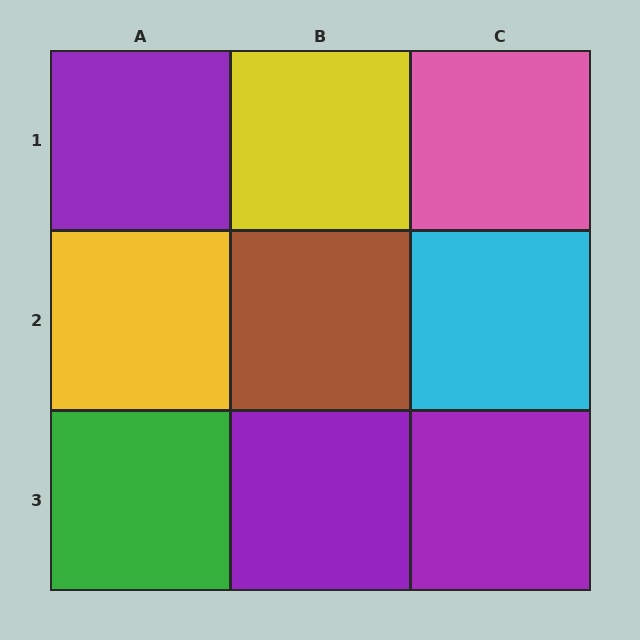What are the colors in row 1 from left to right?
Purple, yellow, pink.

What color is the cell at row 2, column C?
Cyan.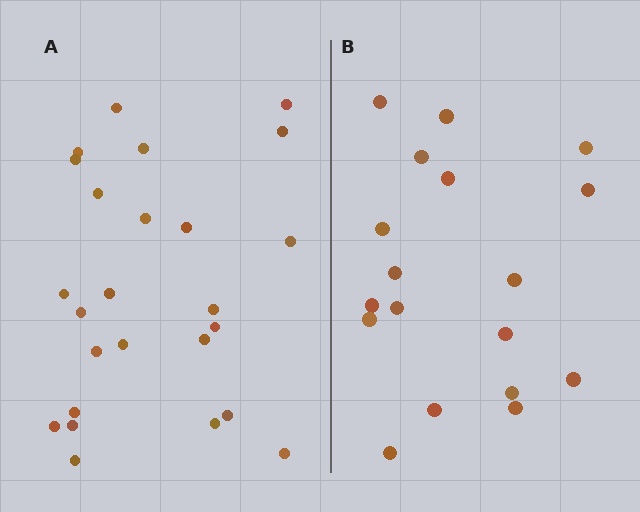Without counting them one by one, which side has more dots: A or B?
Region A (the left region) has more dots.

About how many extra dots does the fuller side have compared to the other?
Region A has roughly 8 or so more dots than region B.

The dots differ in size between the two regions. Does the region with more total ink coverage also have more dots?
No. Region B has more total ink coverage because its dots are larger, but region A actually contains more individual dots. Total area can be misleading — the number of items is what matters here.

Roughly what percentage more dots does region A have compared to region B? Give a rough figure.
About 40% more.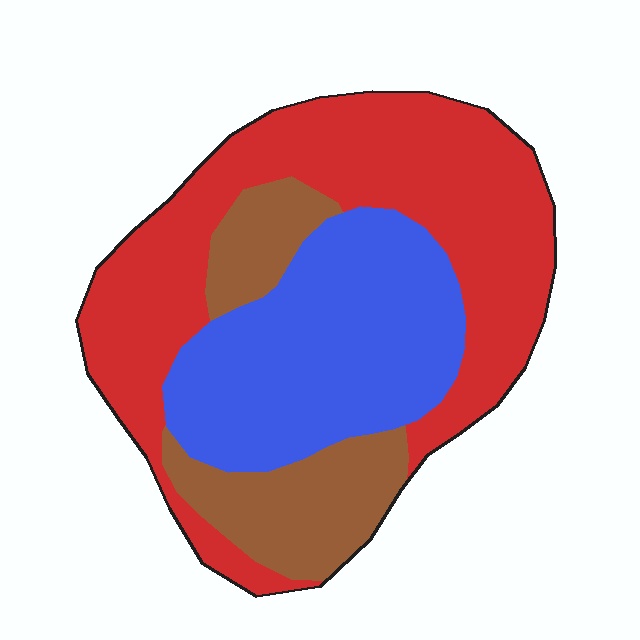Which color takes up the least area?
Brown, at roughly 20%.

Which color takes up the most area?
Red, at roughly 50%.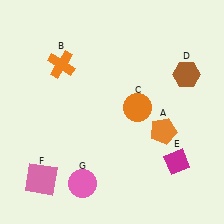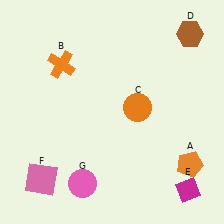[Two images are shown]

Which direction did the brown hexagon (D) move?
The brown hexagon (D) moved up.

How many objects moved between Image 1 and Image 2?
3 objects moved between the two images.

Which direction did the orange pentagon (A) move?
The orange pentagon (A) moved down.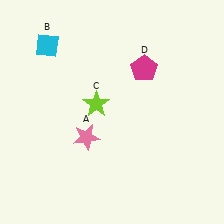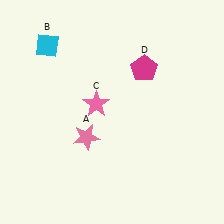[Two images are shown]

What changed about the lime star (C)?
In Image 1, C is lime. In Image 2, it changed to pink.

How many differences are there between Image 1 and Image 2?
There is 1 difference between the two images.